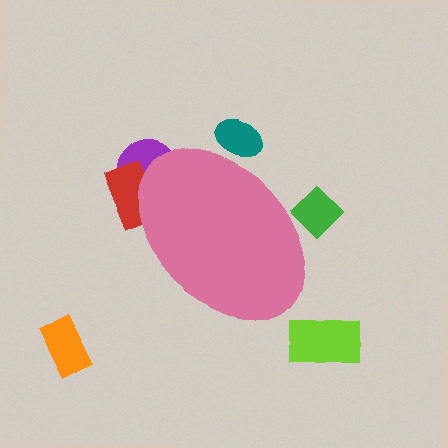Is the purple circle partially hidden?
Yes, the purple circle is partially hidden behind the pink ellipse.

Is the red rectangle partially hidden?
Yes, the red rectangle is partially hidden behind the pink ellipse.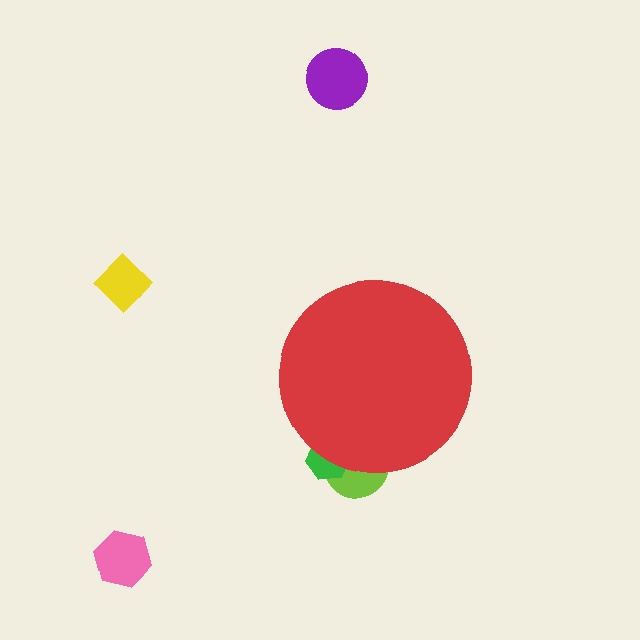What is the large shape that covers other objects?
A red circle.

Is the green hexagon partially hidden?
Yes, the green hexagon is partially hidden behind the red circle.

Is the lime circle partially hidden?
Yes, the lime circle is partially hidden behind the red circle.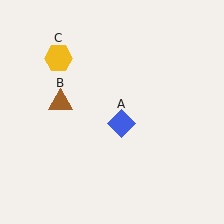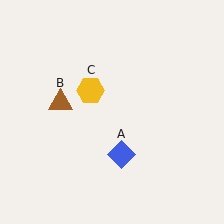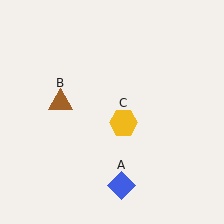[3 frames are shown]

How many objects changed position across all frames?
2 objects changed position: blue diamond (object A), yellow hexagon (object C).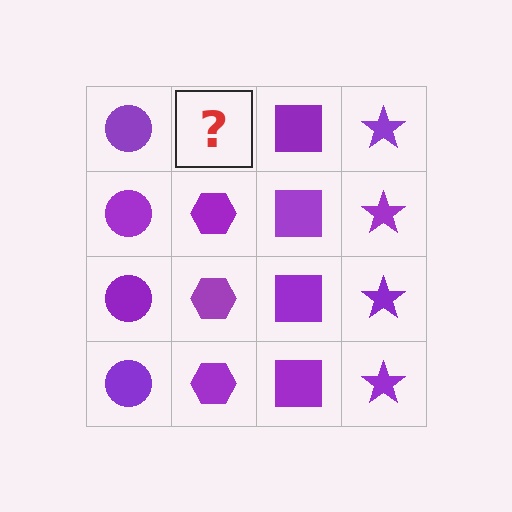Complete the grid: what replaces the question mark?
The question mark should be replaced with a purple hexagon.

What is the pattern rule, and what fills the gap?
The rule is that each column has a consistent shape. The gap should be filled with a purple hexagon.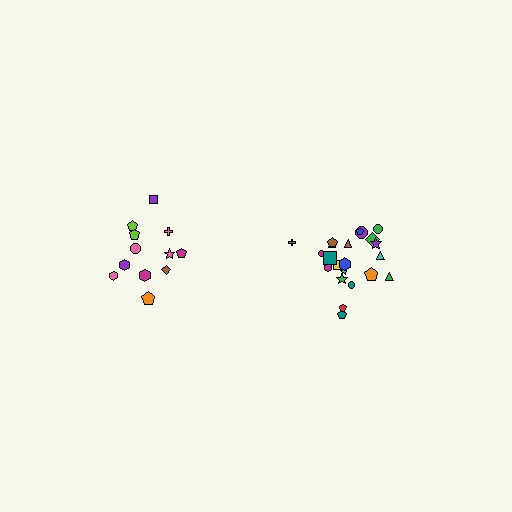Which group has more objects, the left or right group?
The right group.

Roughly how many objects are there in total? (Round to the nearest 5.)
Roughly 35 objects in total.